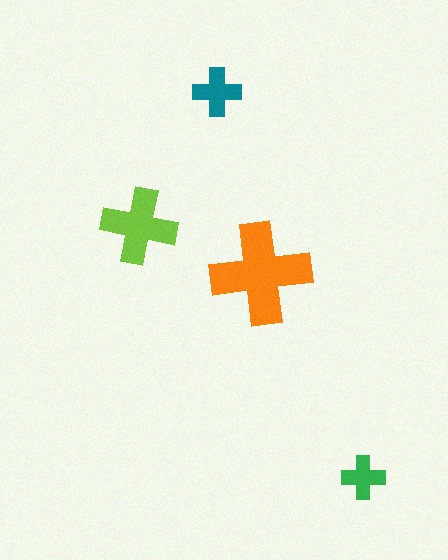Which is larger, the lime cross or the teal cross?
The lime one.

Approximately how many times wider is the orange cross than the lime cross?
About 1.5 times wider.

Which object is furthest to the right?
The green cross is rightmost.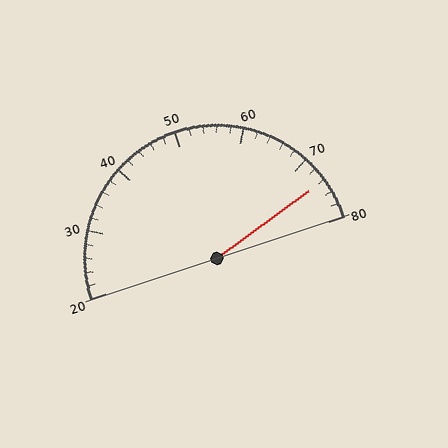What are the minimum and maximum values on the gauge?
The gauge ranges from 20 to 80.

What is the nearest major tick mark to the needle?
The nearest major tick mark is 70.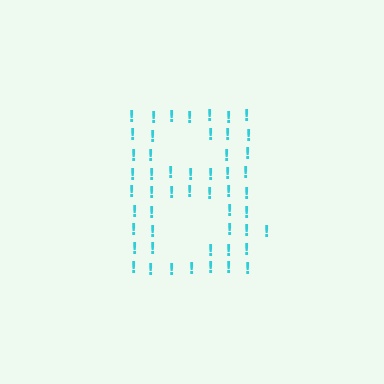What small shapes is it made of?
It is made of small exclamation marks.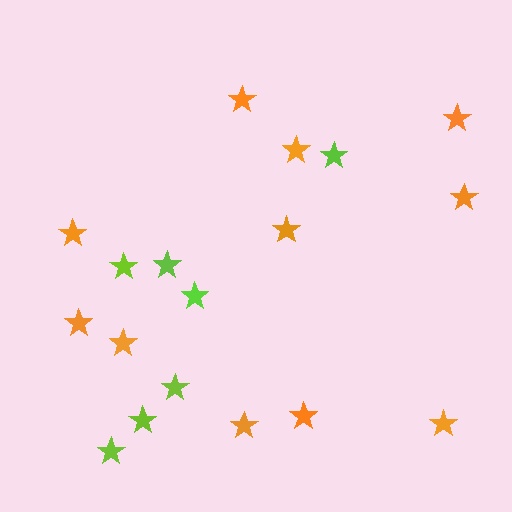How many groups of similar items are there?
There are 2 groups: one group of orange stars (11) and one group of lime stars (7).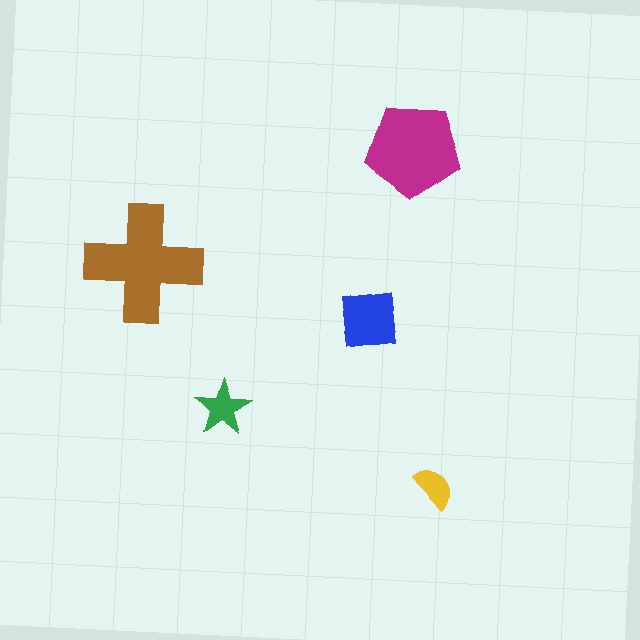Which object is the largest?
The brown cross.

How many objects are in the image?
There are 5 objects in the image.